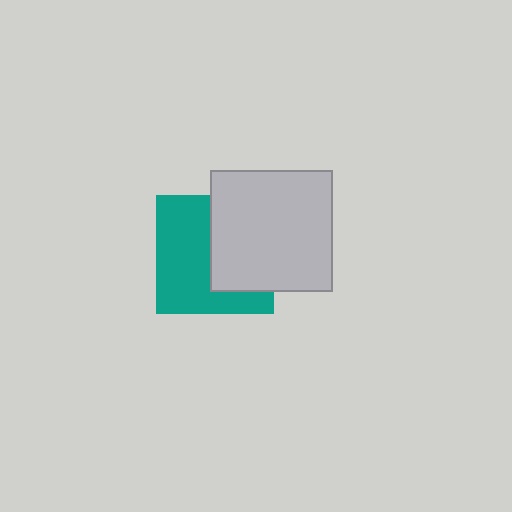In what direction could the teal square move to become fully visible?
The teal square could move left. That would shift it out from behind the light gray square entirely.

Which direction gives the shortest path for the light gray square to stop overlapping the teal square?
Moving right gives the shortest separation.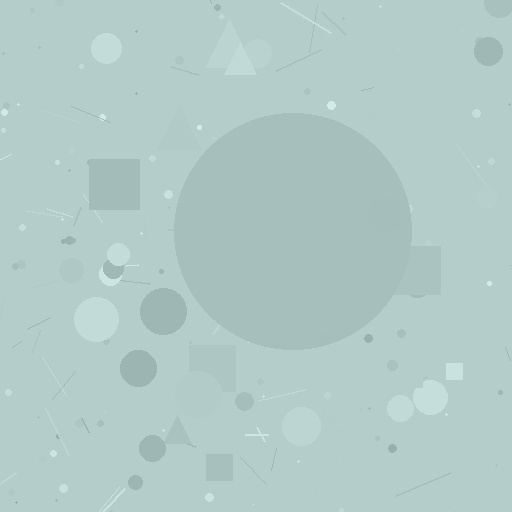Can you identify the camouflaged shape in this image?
The camouflaged shape is a circle.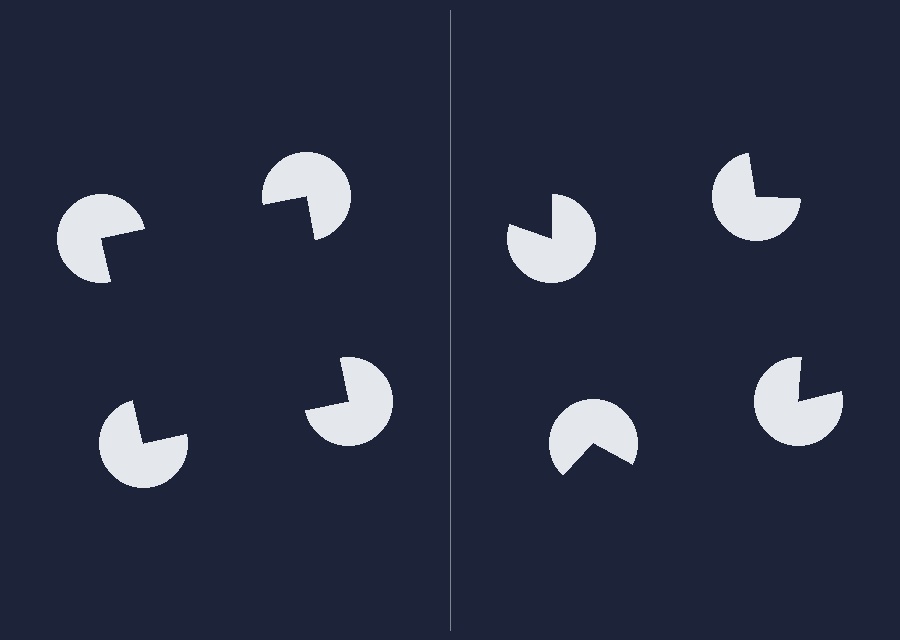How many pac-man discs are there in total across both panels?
8 — 4 on each side.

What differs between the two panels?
The pac-man discs are positioned identically on both sides; only the wedge orientations differ. On the left they align to a square; on the right they are misaligned.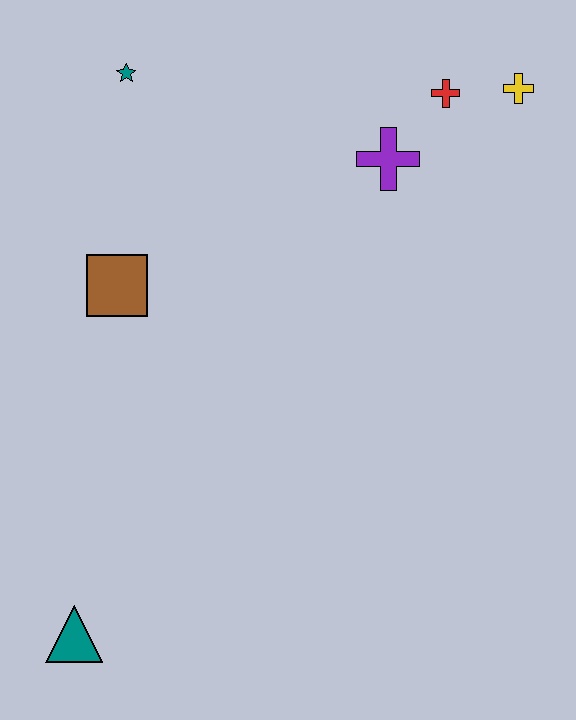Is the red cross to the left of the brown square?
No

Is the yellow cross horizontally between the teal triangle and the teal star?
No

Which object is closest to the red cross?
The yellow cross is closest to the red cross.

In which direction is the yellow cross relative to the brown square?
The yellow cross is to the right of the brown square.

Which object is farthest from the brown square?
The yellow cross is farthest from the brown square.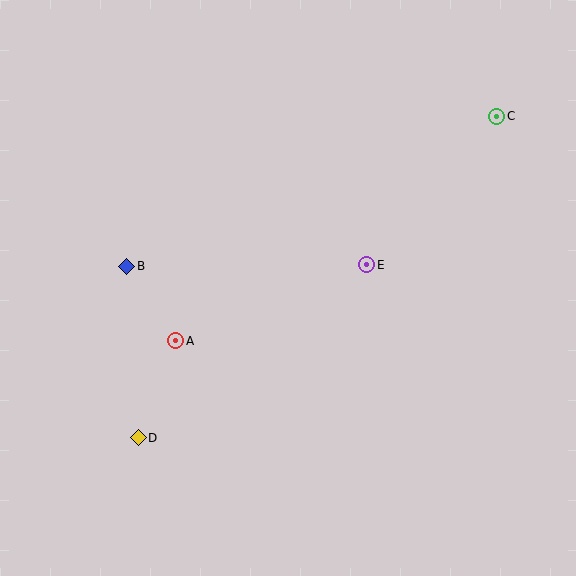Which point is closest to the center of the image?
Point E at (367, 265) is closest to the center.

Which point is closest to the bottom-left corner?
Point D is closest to the bottom-left corner.